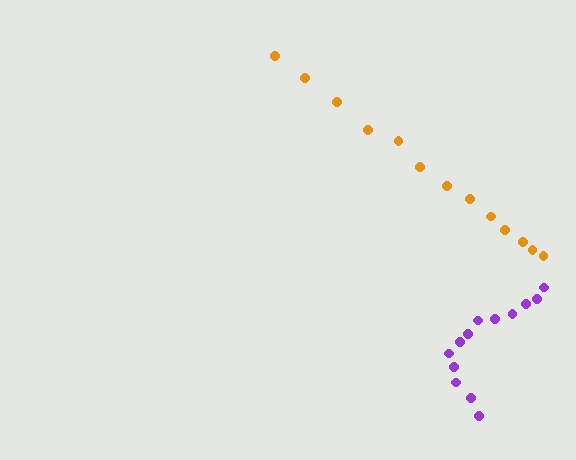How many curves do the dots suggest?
There are 2 distinct paths.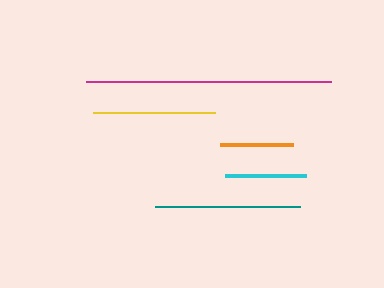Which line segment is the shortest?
The orange line is the shortest at approximately 73 pixels.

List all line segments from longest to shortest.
From longest to shortest: magenta, teal, yellow, cyan, orange.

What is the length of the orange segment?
The orange segment is approximately 73 pixels long.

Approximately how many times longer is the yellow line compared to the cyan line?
The yellow line is approximately 1.5 times the length of the cyan line.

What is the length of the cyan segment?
The cyan segment is approximately 81 pixels long.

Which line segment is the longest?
The magenta line is the longest at approximately 245 pixels.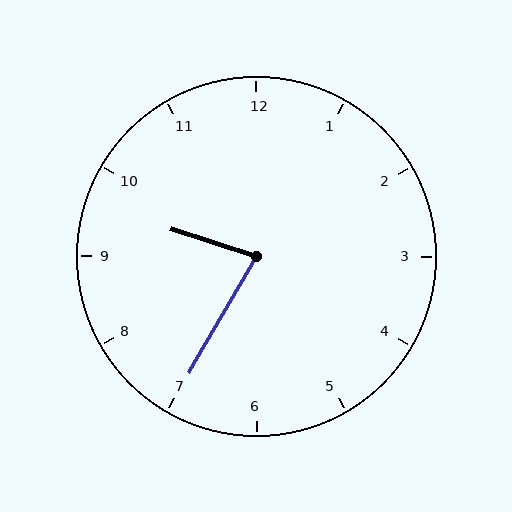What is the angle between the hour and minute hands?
Approximately 78 degrees.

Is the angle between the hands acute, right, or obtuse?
It is acute.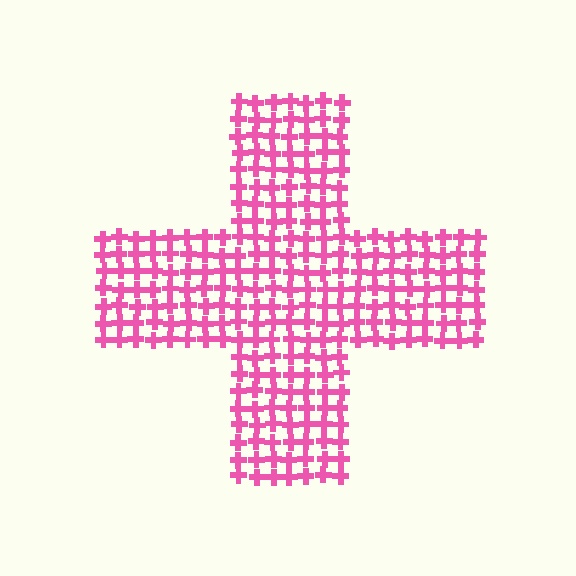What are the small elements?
The small elements are crosses.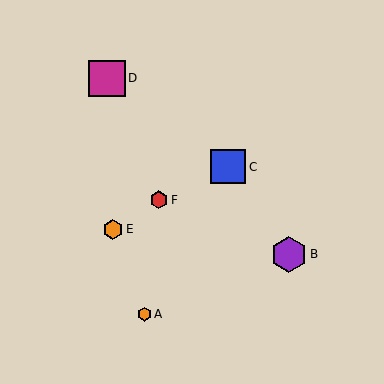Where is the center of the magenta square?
The center of the magenta square is at (107, 78).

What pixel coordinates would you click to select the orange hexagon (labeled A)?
Click at (144, 314) to select the orange hexagon A.